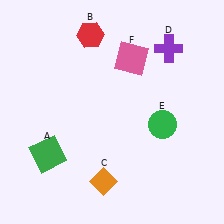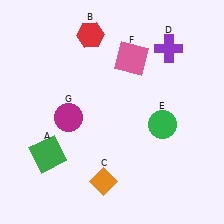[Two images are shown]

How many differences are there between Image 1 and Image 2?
There is 1 difference between the two images.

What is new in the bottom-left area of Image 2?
A magenta circle (G) was added in the bottom-left area of Image 2.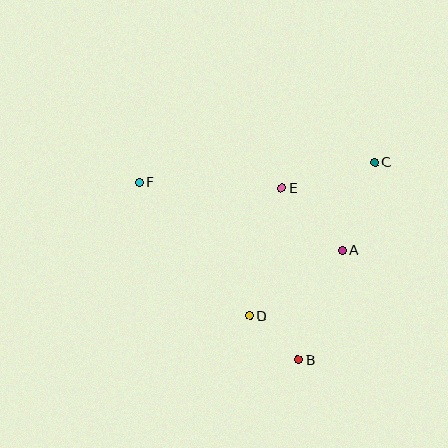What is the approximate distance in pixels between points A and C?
The distance between A and C is approximately 94 pixels.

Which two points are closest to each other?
Points B and D are closest to each other.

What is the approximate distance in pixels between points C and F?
The distance between C and F is approximately 236 pixels.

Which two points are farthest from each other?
Points B and F are farthest from each other.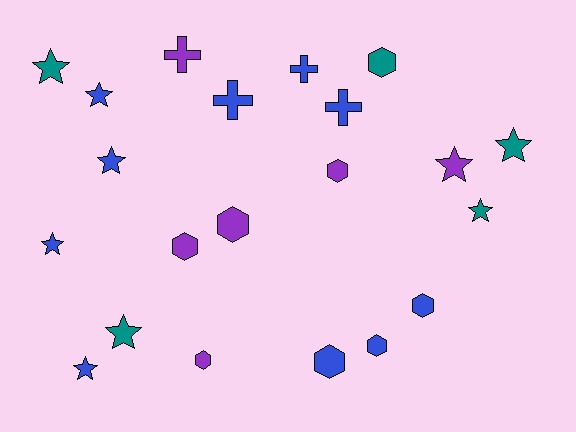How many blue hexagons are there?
There are 3 blue hexagons.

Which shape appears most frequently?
Star, with 9 objects.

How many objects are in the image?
There are 21 objects.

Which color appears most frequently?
Blue, with 10 objects.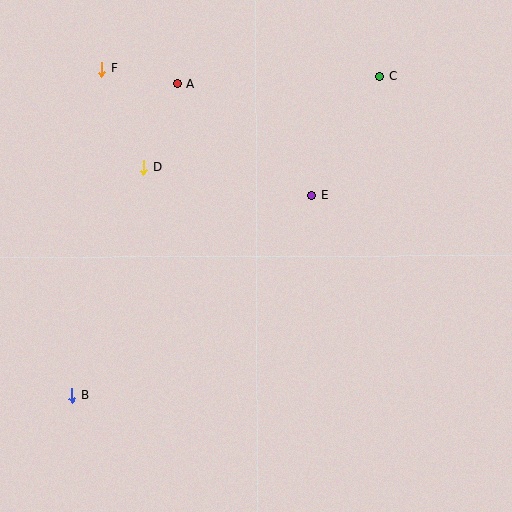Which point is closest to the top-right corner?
Point C is closest to the top-right corner.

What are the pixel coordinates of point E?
Point E is at (312, 195).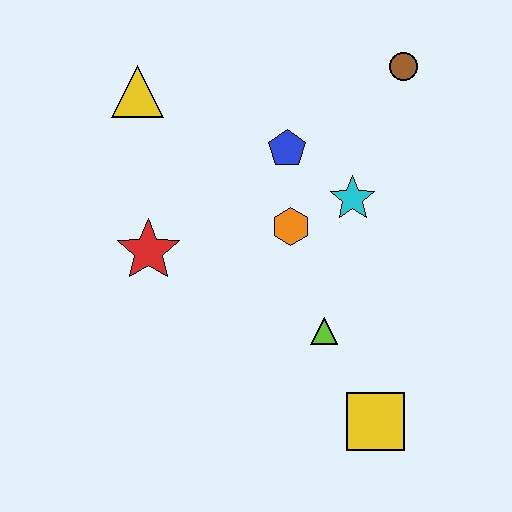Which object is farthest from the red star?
The brown circle is farthest from the red star.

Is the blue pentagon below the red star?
No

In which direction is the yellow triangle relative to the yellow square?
The yellow triangle is above the yellow square.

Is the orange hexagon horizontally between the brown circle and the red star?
Yes